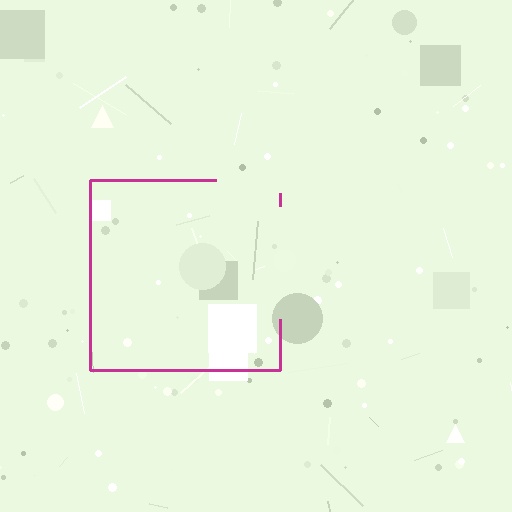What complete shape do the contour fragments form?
The contour fragments form a square.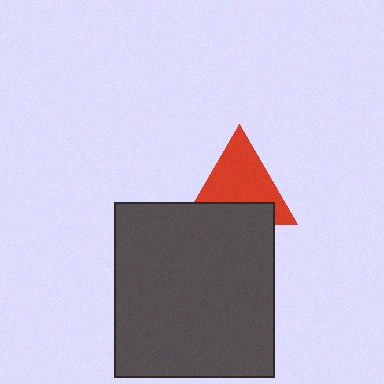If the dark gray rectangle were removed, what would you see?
You would see the complete red triangle.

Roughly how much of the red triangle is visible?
About half of it is visible (roughly 65%).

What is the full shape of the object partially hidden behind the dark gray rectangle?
The partially hidden object is a red triangle.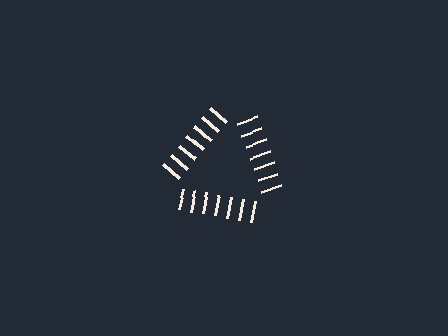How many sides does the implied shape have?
3 sides — the line-ends trace a triangle.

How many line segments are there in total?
21 — 7 along each of the 3 edges.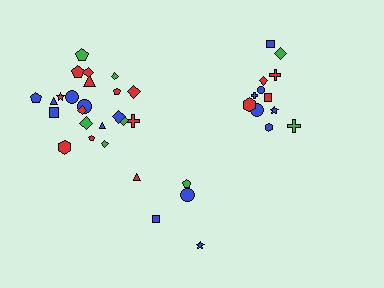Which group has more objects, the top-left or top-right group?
The top-left group.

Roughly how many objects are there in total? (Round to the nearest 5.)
Roughly 40 objects in total.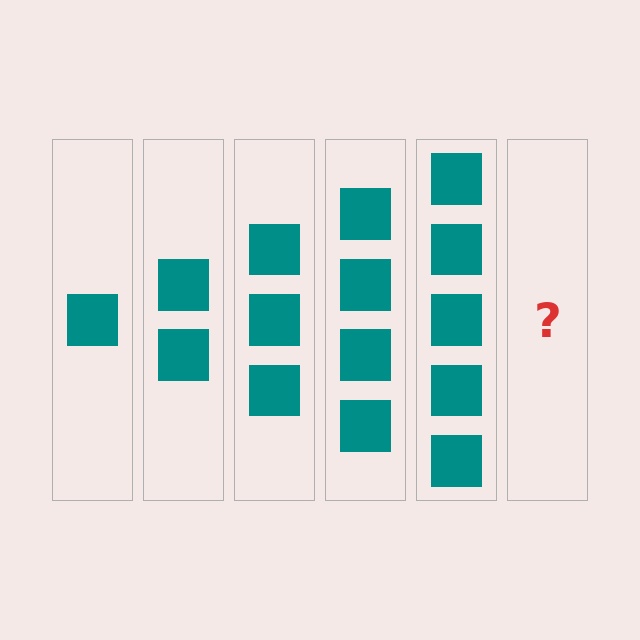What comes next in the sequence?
The next element should be 6 squares.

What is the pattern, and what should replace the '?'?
The pattern is that each step adds one more square. The '?' should be 6 squares.